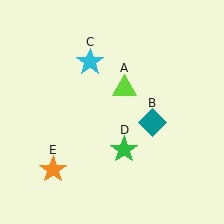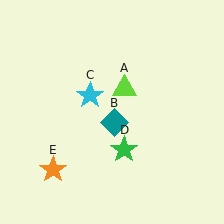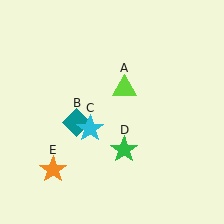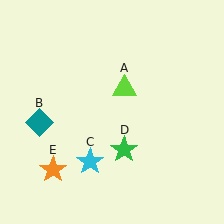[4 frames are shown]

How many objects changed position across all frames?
2 objects changed position: teal diamond (object B), cyan star (object C).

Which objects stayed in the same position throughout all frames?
Lime triangle (object A) and green star (object D) and orange star (object E) remained stationary.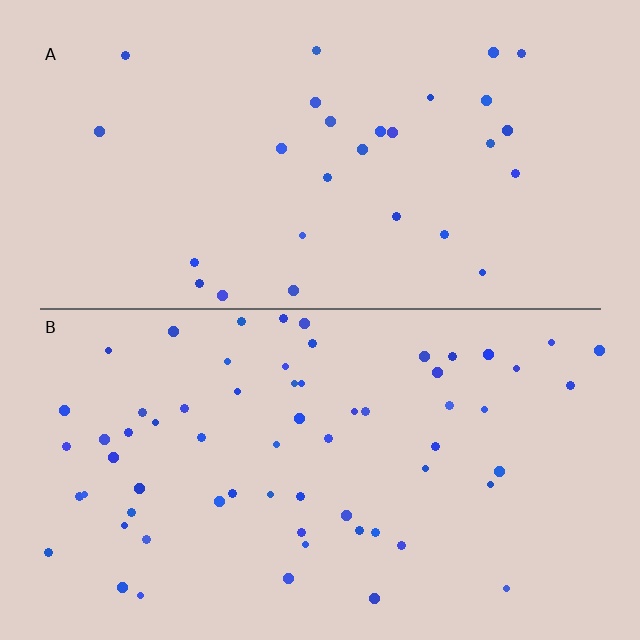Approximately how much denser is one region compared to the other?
Approximately 2.2× — region B over region A.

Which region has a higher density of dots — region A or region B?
B (the bottom).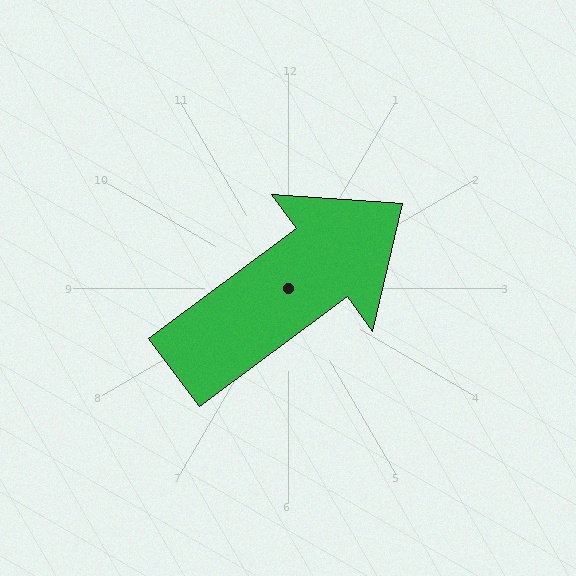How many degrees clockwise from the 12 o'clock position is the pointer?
Approximately 54 degrees.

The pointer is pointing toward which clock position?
Roughly 2 o'clock.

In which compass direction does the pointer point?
Northeast.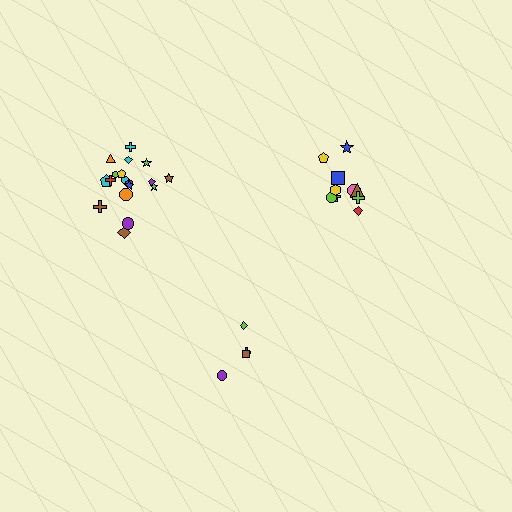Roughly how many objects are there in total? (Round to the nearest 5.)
Roughly 30 objects in total.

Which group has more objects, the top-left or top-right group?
The top-left group.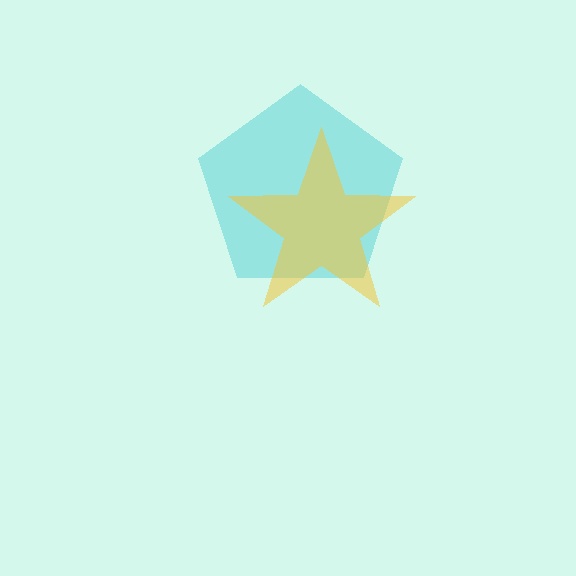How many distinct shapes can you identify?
There are 2 distinct shapes: a cyan pentagon, a yellow star.